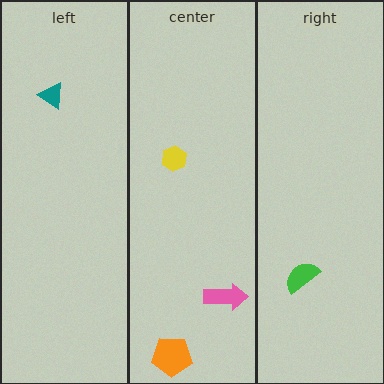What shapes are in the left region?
The teal triangle.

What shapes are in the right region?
The green semicircle.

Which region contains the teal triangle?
The left region.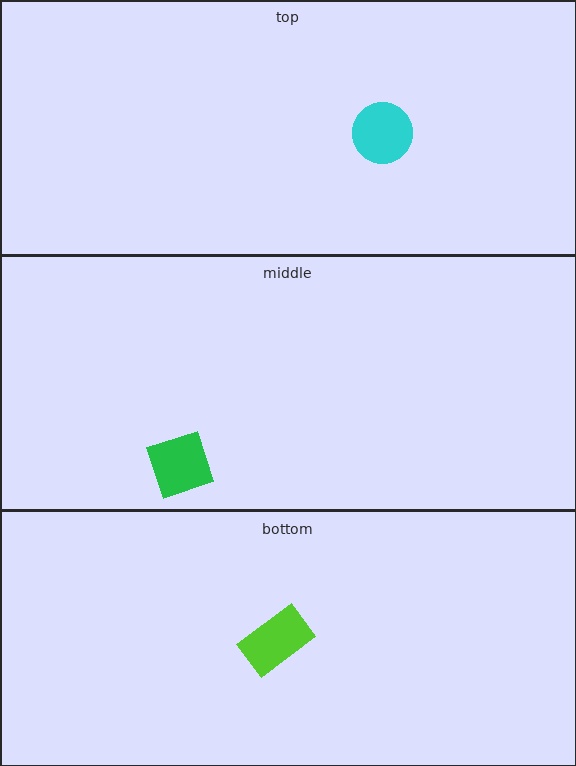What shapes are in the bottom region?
The lime rectangle.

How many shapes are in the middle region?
1.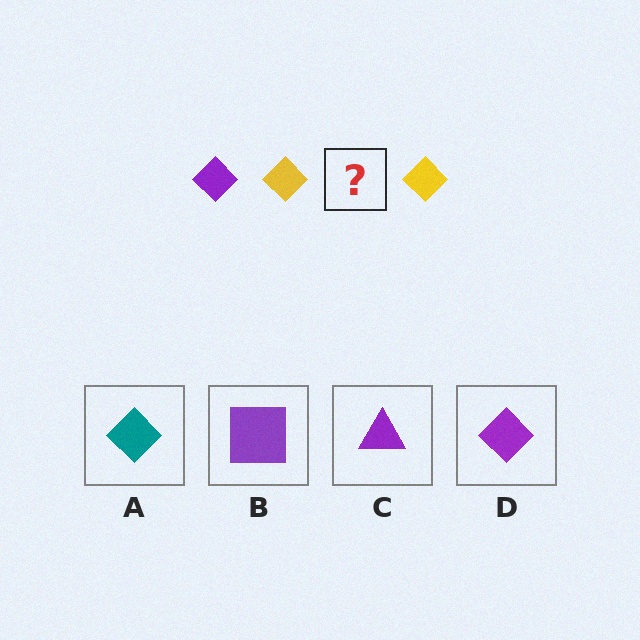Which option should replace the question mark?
Option D.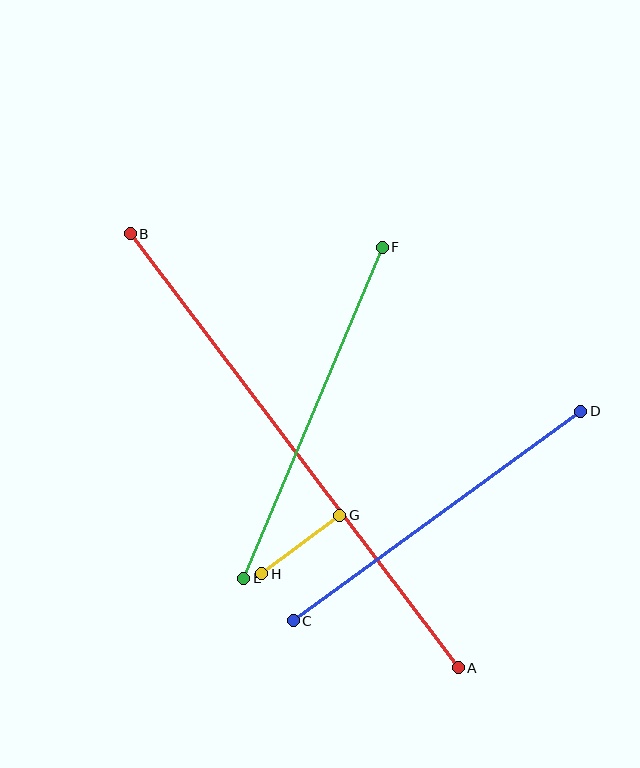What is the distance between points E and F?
The distance is approximately 359 pixels.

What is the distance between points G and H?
The distance is approximately 97 pixels.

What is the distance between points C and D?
The distance is approximately 356 pixels.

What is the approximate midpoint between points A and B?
The midpoint is at approximately (294, 451) pixels.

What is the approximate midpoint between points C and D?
The midpoint is at approximately (437, 516) pixels.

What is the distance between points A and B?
The distance is approximately 544 pixels.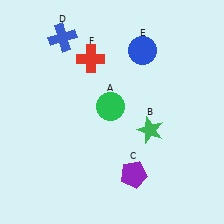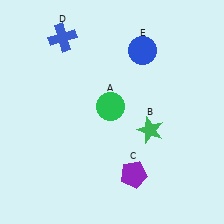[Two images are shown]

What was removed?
The red cross (F) was removed in Image 2.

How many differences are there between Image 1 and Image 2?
There is 1 difference between the two images.